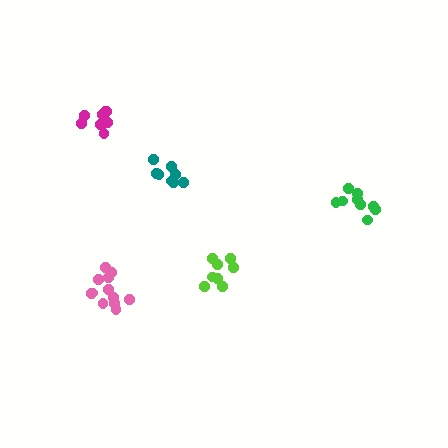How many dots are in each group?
Group 1: 12 dots, Group 2: 8 dots, Group 3: 9 dots, Group 4: 8 dots, Group 5: 8 dots (45 total).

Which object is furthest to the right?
The green cluster is rightmost.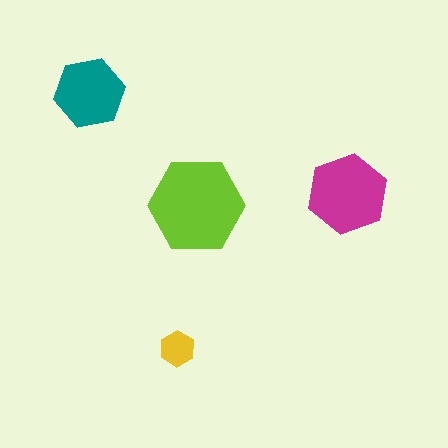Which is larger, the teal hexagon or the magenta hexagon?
The magenta one.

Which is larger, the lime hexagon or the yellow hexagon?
The lime one.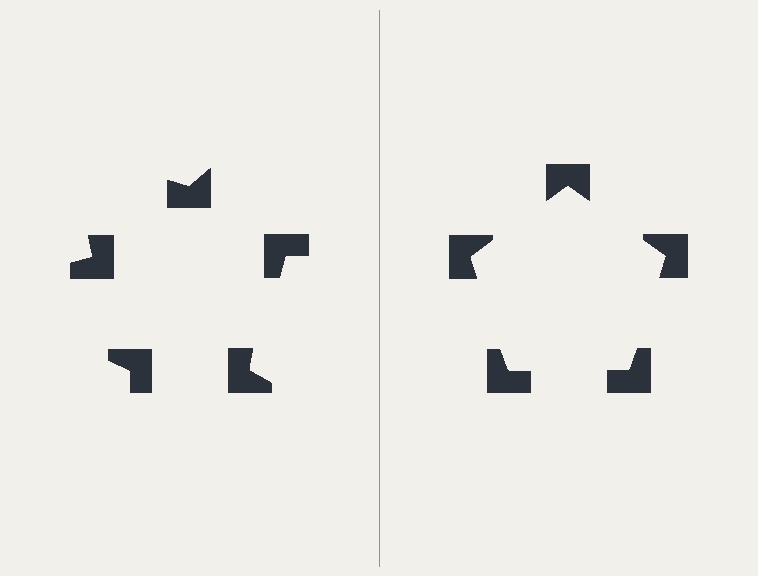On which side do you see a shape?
An illusory pentagon appears on the right side. On the left side the wedge cuts are rotated, so no coherent shape forms.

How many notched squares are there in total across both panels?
10 — 5 on each side.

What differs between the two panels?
The notched squares are positioned identically on both sides; only the wedge orientations differ. On the right they align to a pentagon; on the left they are misaligned.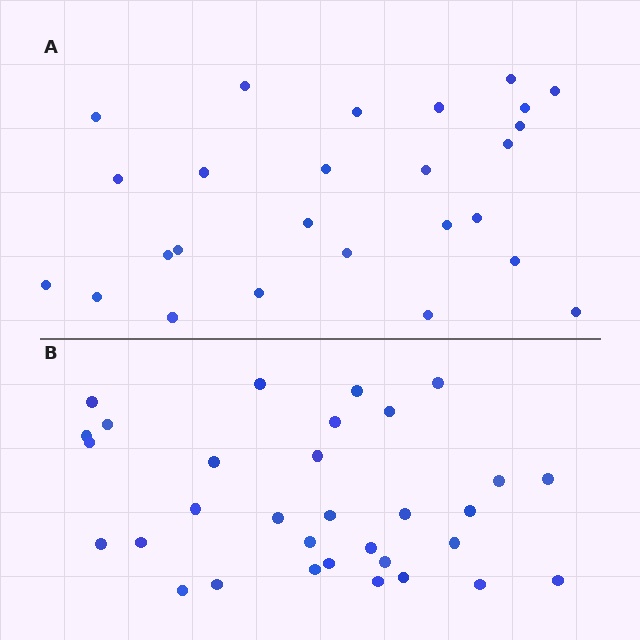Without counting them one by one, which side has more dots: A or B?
Region B (the bottom region) has more dots.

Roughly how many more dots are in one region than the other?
Region B has about 6 more dots than region A.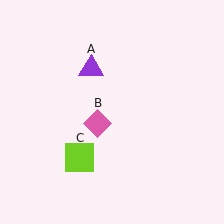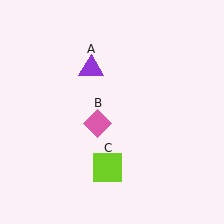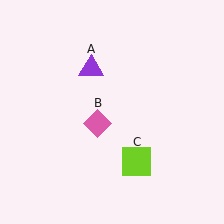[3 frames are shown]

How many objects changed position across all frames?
1 object changed position: lime square (object C).